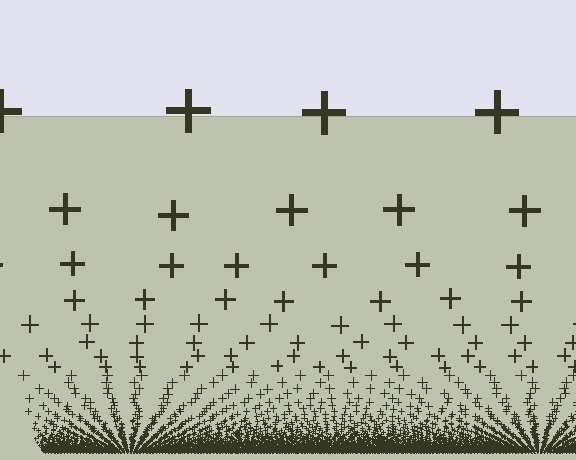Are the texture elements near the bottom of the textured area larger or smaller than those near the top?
Smaller. The gradient is inverted — elements near the bottom are smaller and denser.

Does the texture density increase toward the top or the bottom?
Density increases toward the bottom.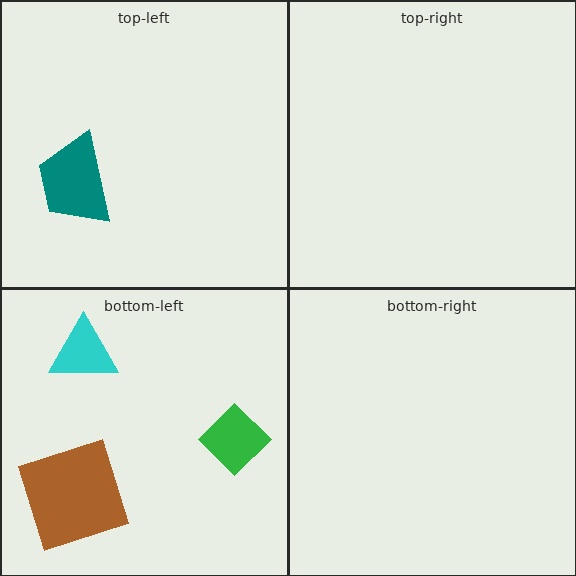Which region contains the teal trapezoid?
The top-left region.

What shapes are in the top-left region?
The teal trapezoid.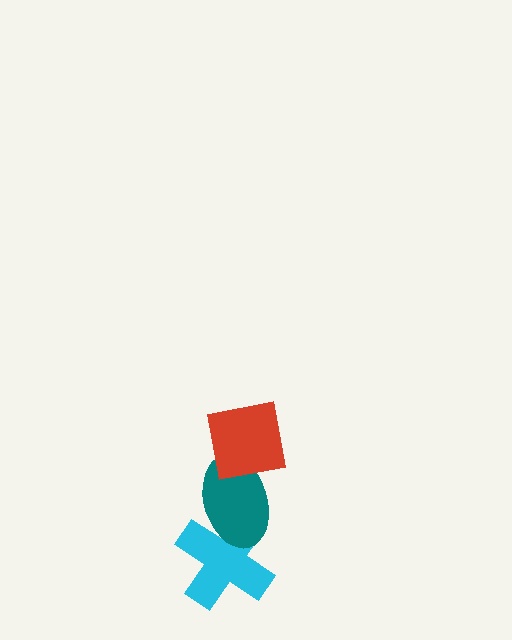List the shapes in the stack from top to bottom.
From top to bottom: the red square, the teal ellipse, the cyan cross.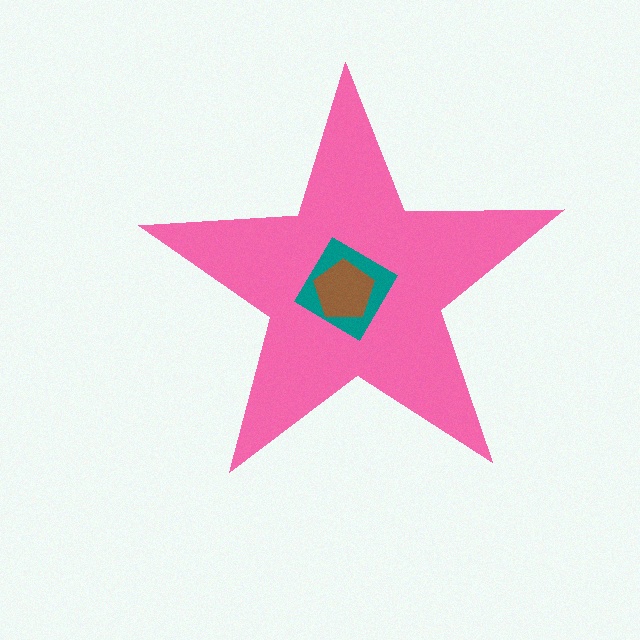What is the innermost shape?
The brown pentagon.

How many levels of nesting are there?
3.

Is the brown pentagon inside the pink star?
Yes.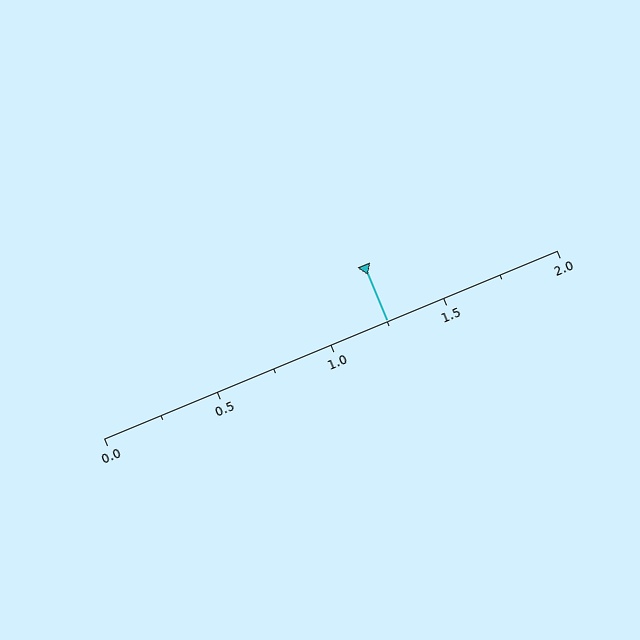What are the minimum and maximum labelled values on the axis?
The axis runs from 0.0 to 2.0.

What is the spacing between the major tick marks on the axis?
The major ticks are spaced 0.5 apart.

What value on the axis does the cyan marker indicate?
The marker indicates approximately 1.25.